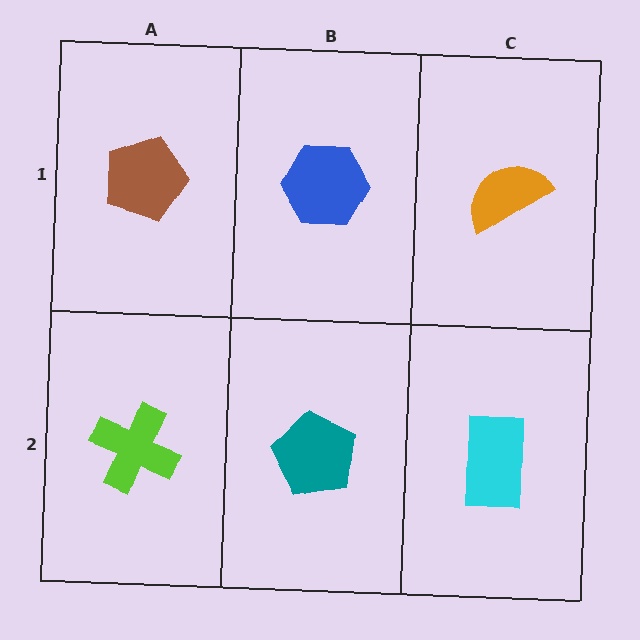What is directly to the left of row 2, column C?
A teal pentagon.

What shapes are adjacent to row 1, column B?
A teal pentagon (row 2, column B), a brown pentagon (row 1, column A), an orange semicircle (row 1, column C).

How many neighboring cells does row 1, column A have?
2.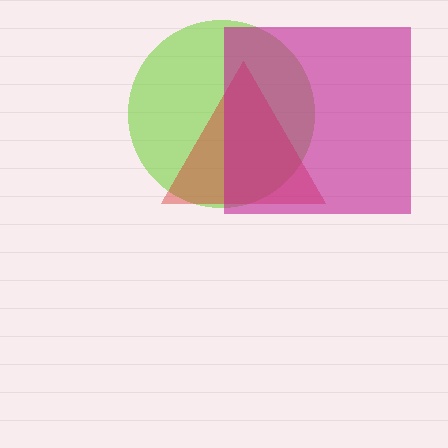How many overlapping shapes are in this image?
There are 3 overlapping shapes in the image.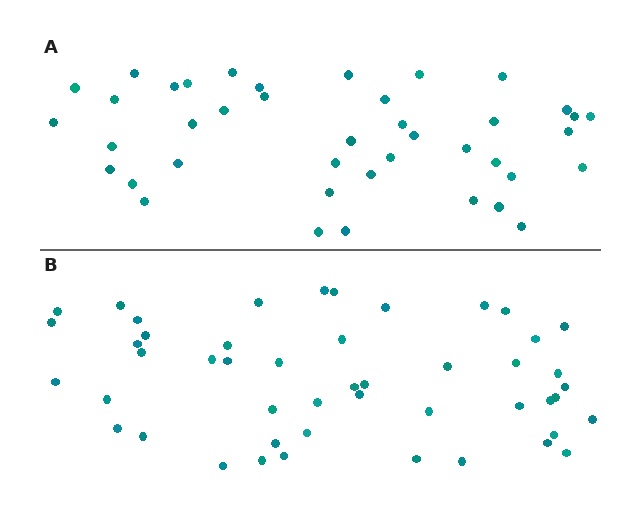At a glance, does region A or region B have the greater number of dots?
Region B (the bottom region) has more dots.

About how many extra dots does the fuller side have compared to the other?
Region B has roughly 8 or so more dots than region A.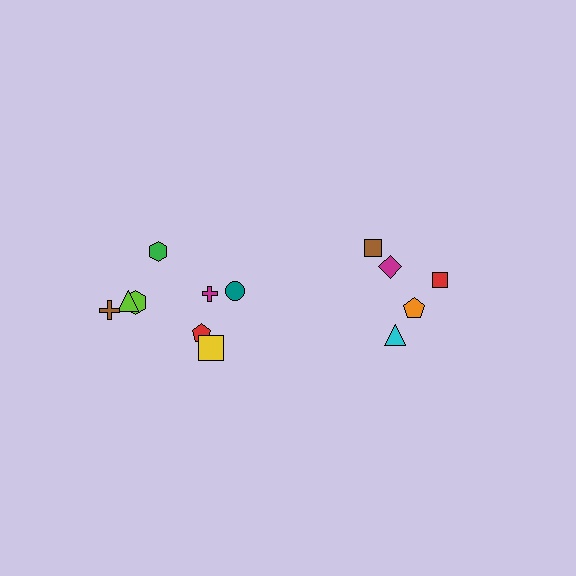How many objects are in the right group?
There are 5 objects.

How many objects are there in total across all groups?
There are 13 objects.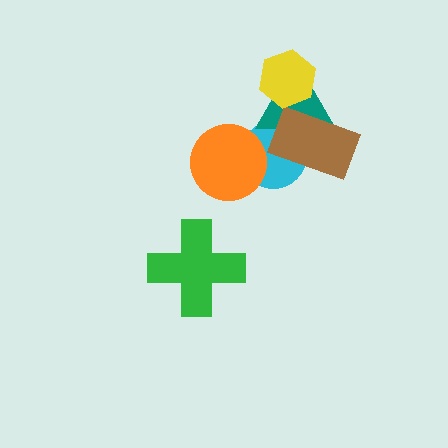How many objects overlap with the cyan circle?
3 objects overlap with the cyan circle.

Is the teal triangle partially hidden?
Yes, it is partially covered by another shape.